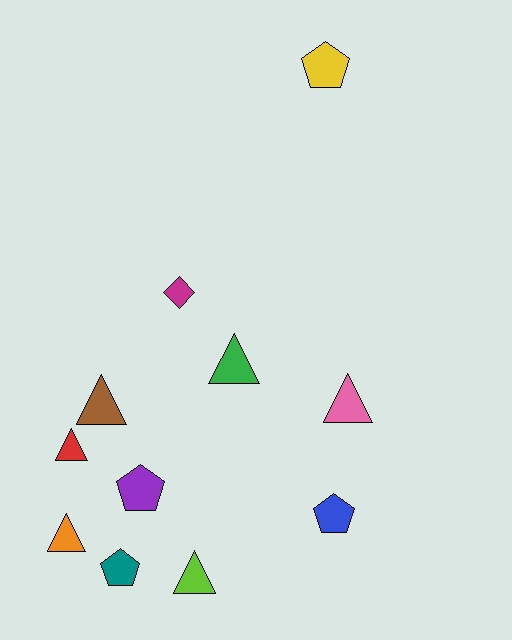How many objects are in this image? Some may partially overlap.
There are 11 objects.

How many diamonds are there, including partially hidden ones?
There is 1 diamond.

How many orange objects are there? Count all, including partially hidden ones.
There is 1 orange object.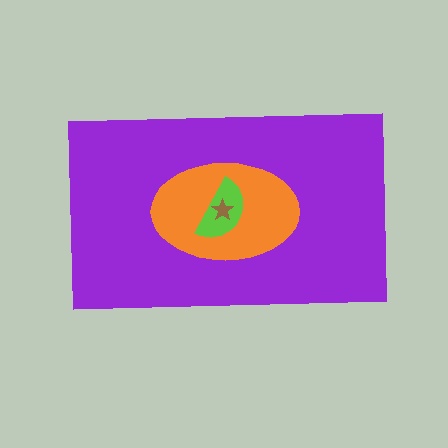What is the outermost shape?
The purple rectangle.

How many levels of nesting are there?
4.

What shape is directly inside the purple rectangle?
The orange ellipse.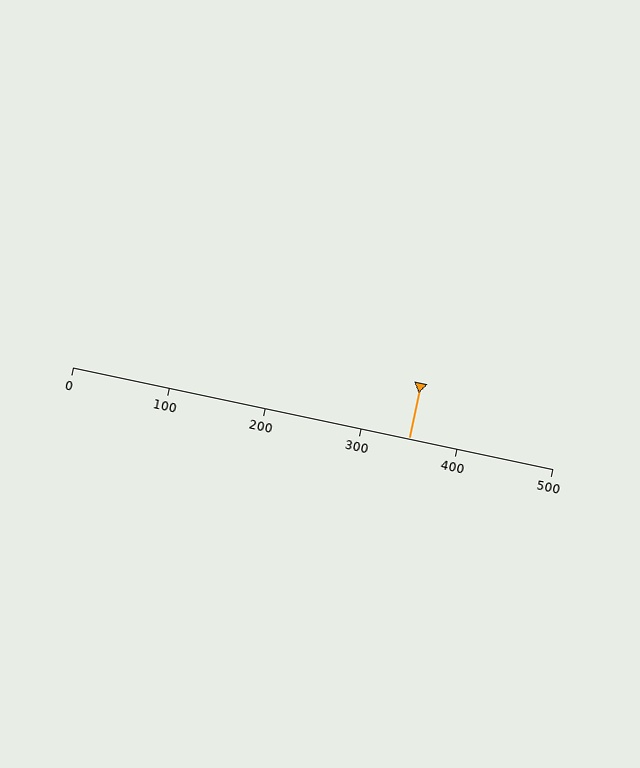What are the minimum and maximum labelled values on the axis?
The axis runs from 0 to 500.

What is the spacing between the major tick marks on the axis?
The major ticks are spaced 100 apart.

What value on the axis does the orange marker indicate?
The marker indicates approximately 350.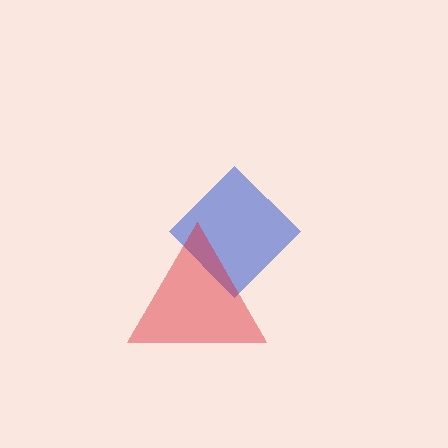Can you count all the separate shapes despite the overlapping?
Yes, there are 2 separate shapes.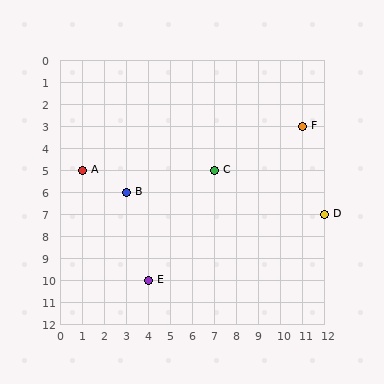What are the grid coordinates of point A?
Point A is at grid coordinates (1, 5).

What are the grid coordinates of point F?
Point F is at grid coordinates (11, 3).